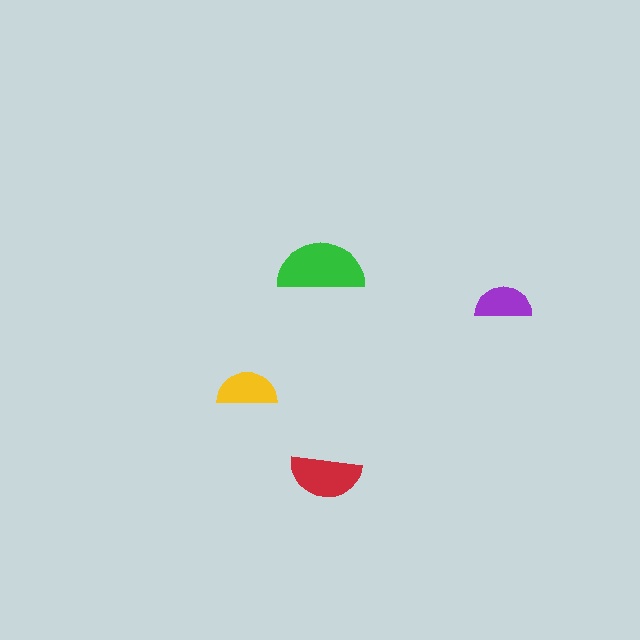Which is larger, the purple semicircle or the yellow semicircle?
The yellow one.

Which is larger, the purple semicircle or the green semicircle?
The green one.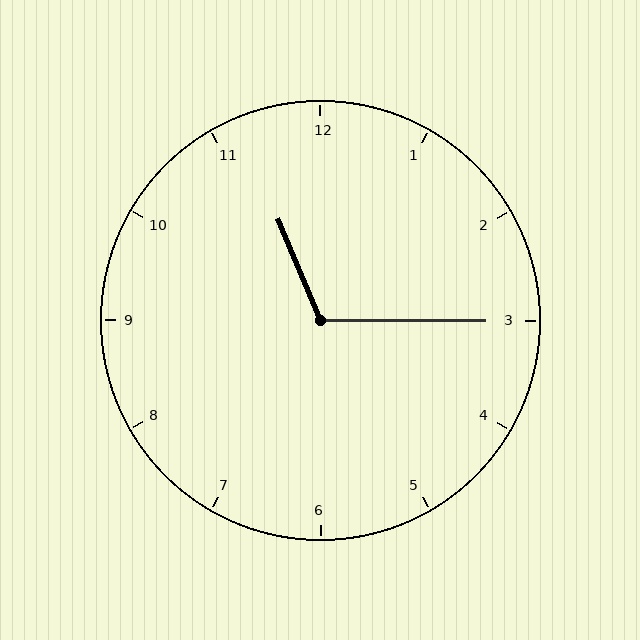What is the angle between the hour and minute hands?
Approximately 112 degrees.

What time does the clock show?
11:15.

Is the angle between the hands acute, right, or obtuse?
It is obtuse.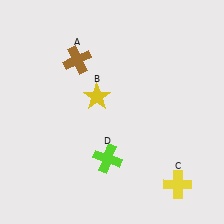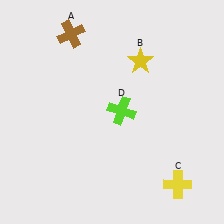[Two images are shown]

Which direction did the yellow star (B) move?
The yellow star (B) moved right.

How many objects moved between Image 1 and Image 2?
3 objects moved between the two images.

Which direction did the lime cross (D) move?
The lime cross (D) moved up.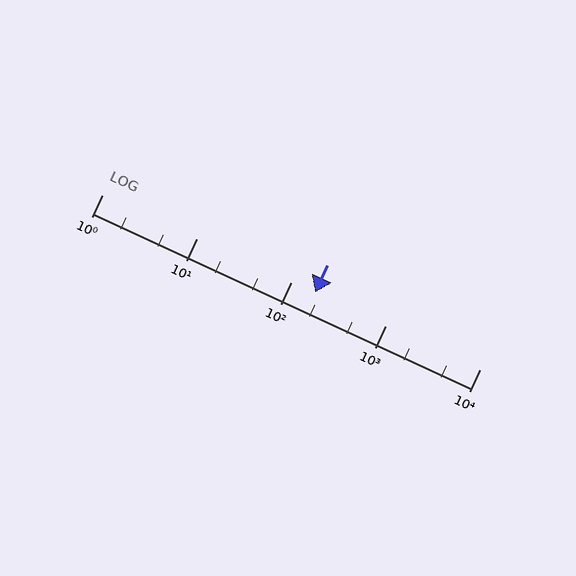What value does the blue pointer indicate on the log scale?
The pointer indicates approximately 180.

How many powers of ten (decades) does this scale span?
The scale spans 4 decades, from 1 to 10000.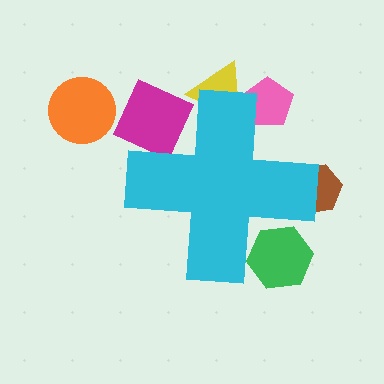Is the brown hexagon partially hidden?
Yes, the brown hexagon is partially hidden behind the cyan cross.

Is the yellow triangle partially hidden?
Yes, the yellow triangle is partially hidden behind the cyan cross.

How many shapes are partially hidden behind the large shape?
5 shapes are partially hidden.